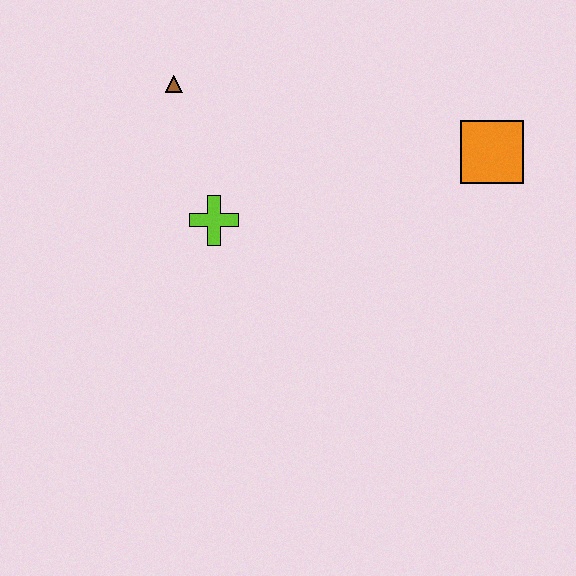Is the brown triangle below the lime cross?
No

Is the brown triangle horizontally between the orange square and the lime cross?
No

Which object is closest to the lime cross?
The brown triangle is closest to the lime cross.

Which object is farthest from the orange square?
The brown triangle is farthest from the orange square.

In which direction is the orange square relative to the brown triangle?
The orange square is to the right of the brown triangle.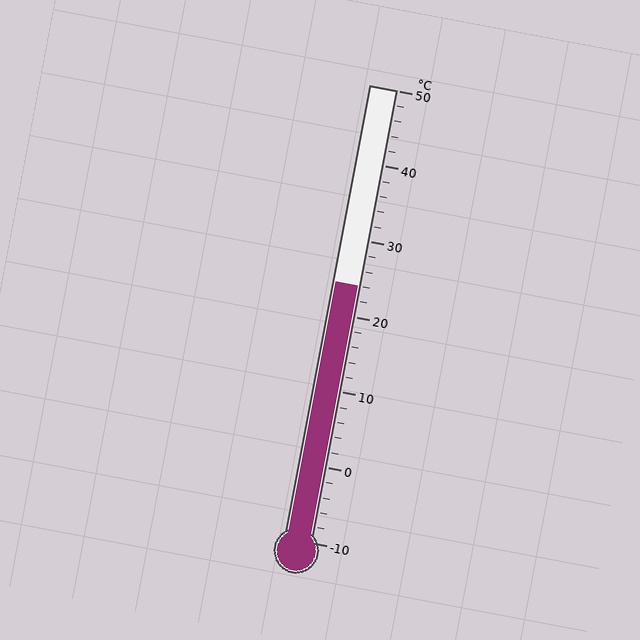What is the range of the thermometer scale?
The thermometer scale ranges from -10°C to 50°C.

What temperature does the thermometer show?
The thermometer shows approximately 24°C.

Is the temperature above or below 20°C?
The temperature is above 20°C.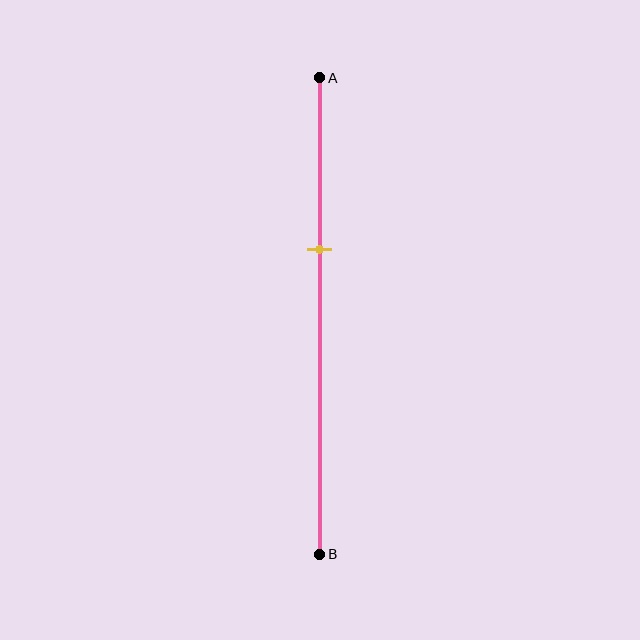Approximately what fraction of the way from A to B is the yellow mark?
The yellow mark is approximately 35% of the way from A to B.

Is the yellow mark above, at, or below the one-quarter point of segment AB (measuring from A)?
The yellow mark is below the one-quarter point of segment AB.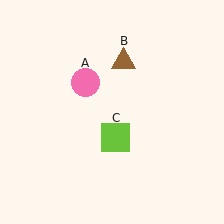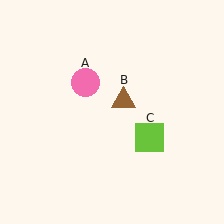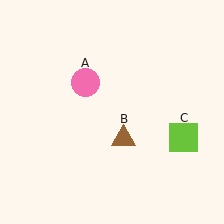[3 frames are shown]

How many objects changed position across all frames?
2 objects changed position: brown triangle (object B), lime square (object C).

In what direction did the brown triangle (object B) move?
The brown triangle (object B) moved down.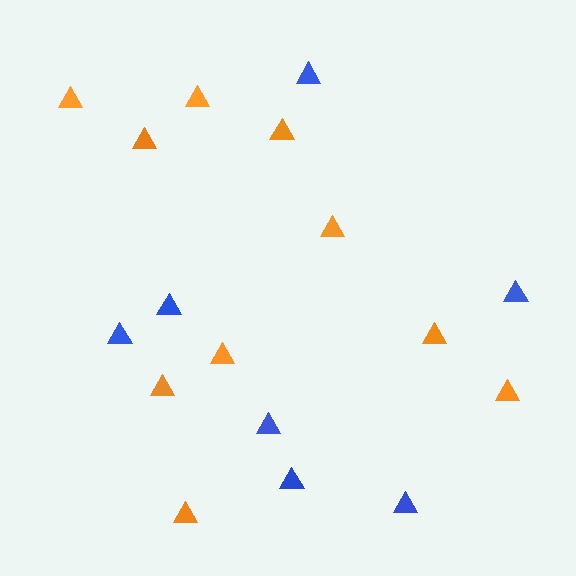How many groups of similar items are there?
There are 2 groups: one group of orange triangles (10) and one group of blue triangles (7).